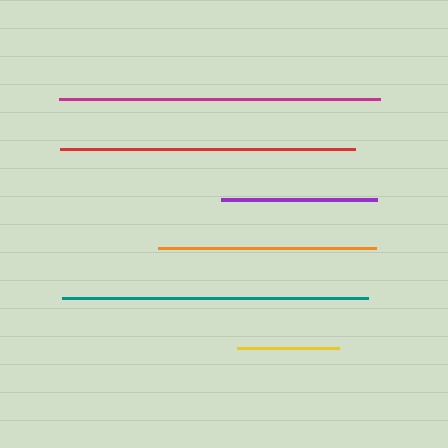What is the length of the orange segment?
The orange segment is approximately 219 pixels long.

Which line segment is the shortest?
The yellow line is the shortest at approximately 102 pixels.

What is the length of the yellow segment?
The yellow segment is approximately 102 pixels long.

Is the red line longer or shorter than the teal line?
The teal line is longer than the red line.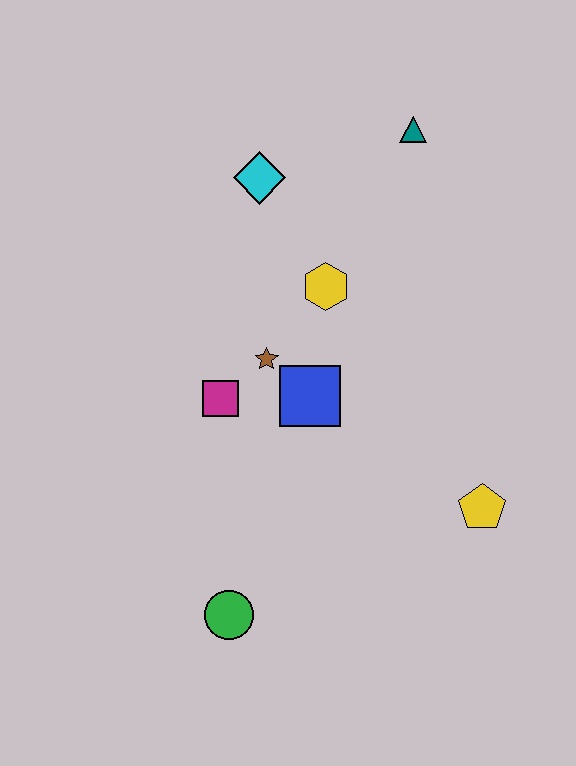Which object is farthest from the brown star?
The teal triangle is farthest from the brown star.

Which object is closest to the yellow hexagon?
The brown star is closest to the yellow hexagon.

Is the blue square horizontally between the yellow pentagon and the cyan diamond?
Yes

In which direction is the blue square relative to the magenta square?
The blue square is to the right of the magenta square.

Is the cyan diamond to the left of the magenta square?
No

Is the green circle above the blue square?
No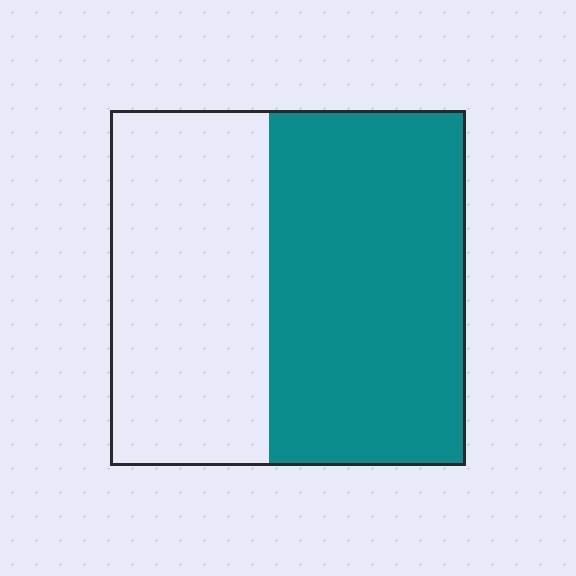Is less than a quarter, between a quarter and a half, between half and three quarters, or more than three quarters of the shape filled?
Between half and three quarters.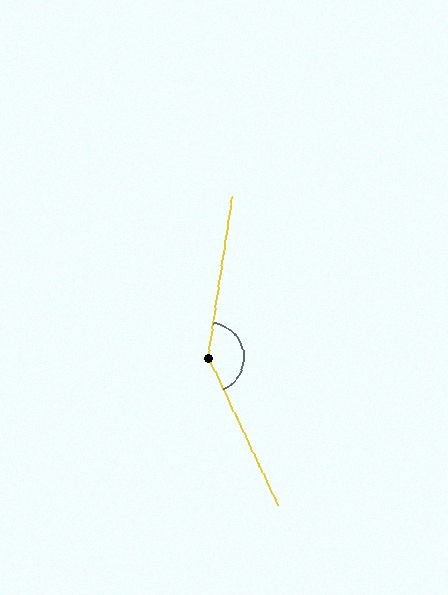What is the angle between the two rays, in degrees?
Approximately 147 degrees.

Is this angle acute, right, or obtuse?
It is obtuse.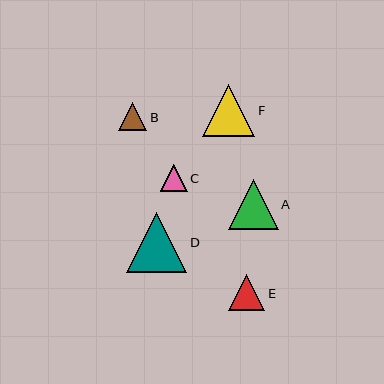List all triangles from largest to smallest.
From largest to smallest: D, F, A, E, B, C.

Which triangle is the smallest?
Triangle C is the smallest with a size of approximately 27 pixels.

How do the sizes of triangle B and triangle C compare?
Triangle B and triangle C are approximately the same size.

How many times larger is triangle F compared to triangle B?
Triangle F is approximately 1.8 times the size of triangle B.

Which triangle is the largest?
Triangle D is the largest with a size of approximately 60 pixels.